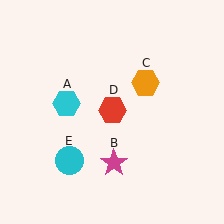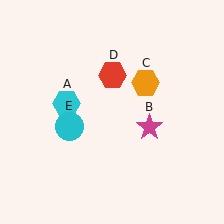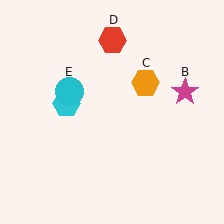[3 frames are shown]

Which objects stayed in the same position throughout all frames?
Cyan hexagon (object A) and orange hexagon (object C) remained stationary.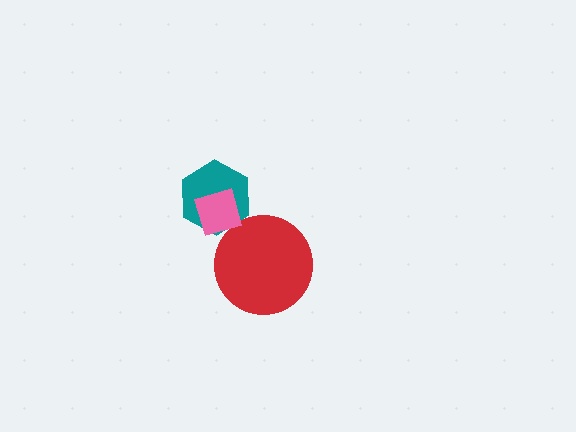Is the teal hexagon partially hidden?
Yes, it is partially covered by another shape.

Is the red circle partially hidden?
No, no other shape covers it.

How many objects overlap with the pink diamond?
1 object overlaps with the pink diamond.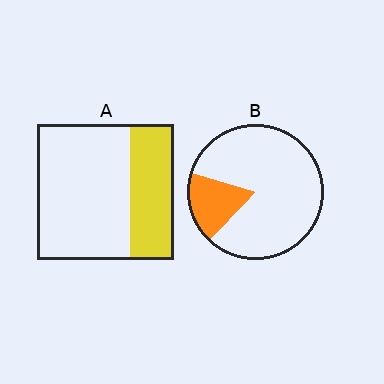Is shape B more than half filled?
No.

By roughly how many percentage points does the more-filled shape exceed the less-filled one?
By roughly 15 percentage points (A over B).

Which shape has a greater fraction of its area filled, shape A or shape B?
Shape A.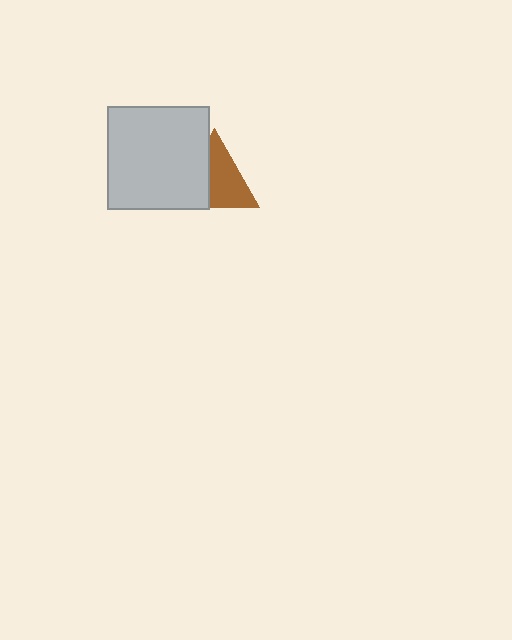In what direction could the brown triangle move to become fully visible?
The brown triangle could move right. That would shift it out from behind the light gray square entirely.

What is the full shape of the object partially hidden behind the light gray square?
The partially hidden object is a brown triangle.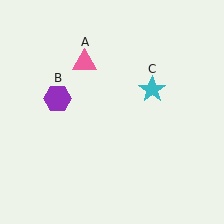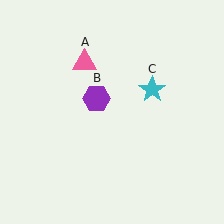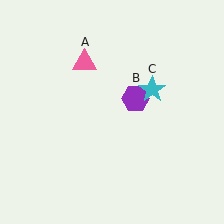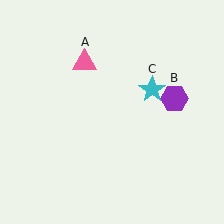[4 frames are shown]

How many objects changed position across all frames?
1 object changed position: purple hexagon (object B).